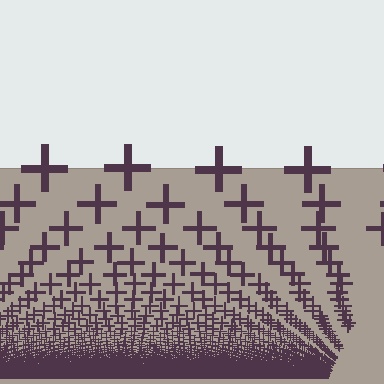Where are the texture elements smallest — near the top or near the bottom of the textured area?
Near the bottom.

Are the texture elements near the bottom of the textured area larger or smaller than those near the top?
Smaller. The gradient is inverted — elements near the bottom are smaller and denser.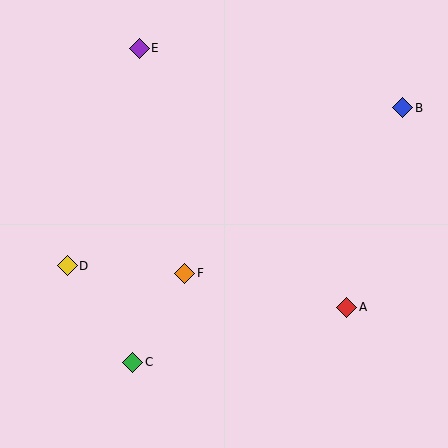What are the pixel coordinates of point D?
Point D is at (67, 266).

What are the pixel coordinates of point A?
Point A is at (347, 307).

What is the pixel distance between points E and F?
The distance between E and F is 230 pixels.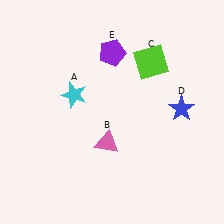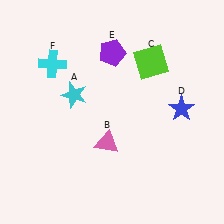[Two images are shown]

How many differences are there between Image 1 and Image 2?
There is 1 difference between the two images.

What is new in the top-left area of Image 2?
A cyan cross (F) was added in the top-left area of Image 2.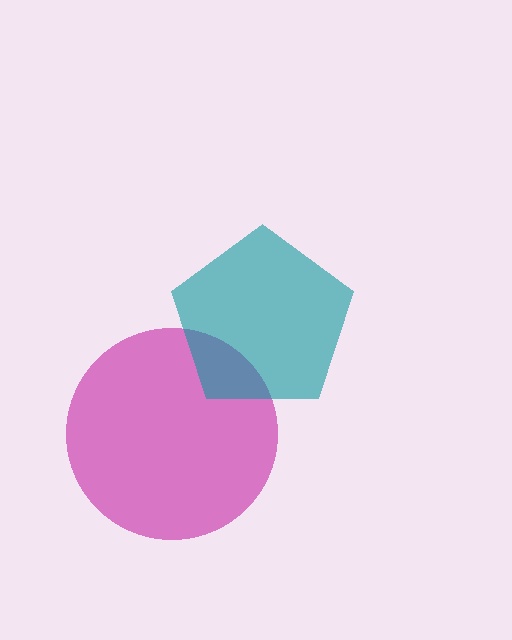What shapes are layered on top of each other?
The layered shapes are: a magenta circle, a teal pentagon.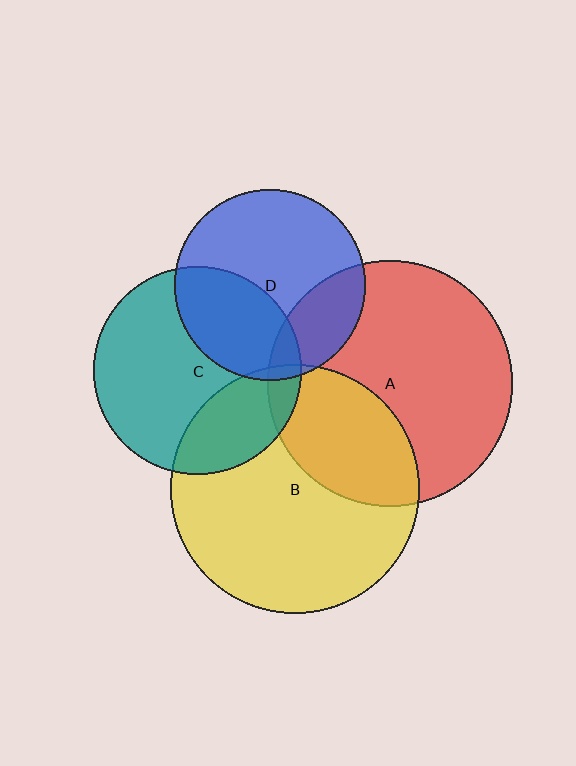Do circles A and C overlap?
Yes.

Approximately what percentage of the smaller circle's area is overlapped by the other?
Approximately 10%.